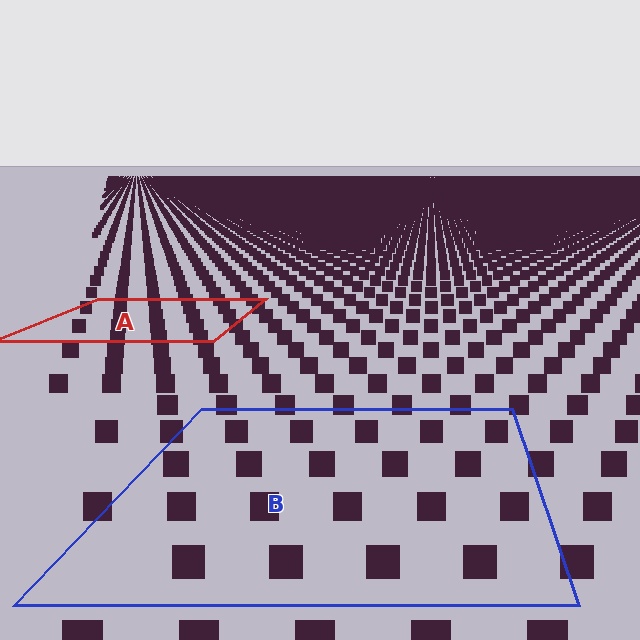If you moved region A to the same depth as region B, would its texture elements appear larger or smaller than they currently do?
They would appear larger. At a closer depth, the same texture elements are projected at a bigger on-screen size.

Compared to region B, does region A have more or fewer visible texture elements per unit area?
Region A has more texture elements per unit area — they are packed more densely because it is farther away.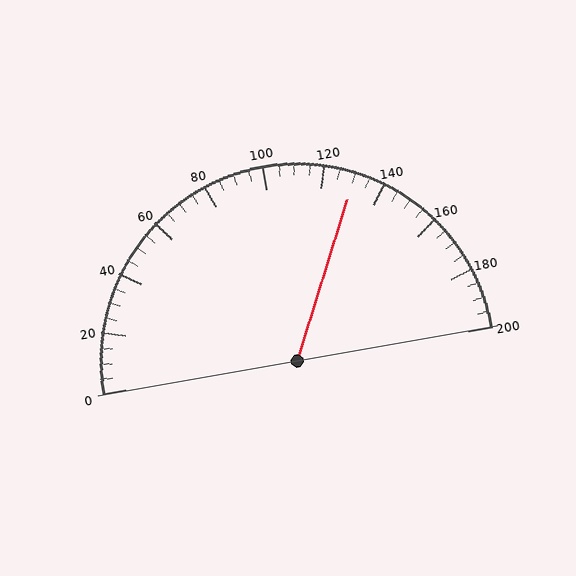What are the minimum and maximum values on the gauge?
The gauge ranges from 0 to 200.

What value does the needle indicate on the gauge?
The needle indicates approximately 130.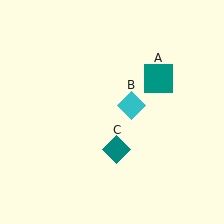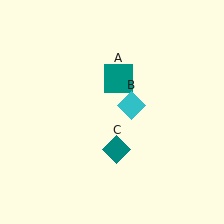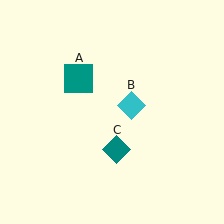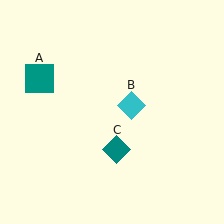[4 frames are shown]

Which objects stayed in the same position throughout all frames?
Cyan diamond (object B) and teal diamond (object C) remained stationary.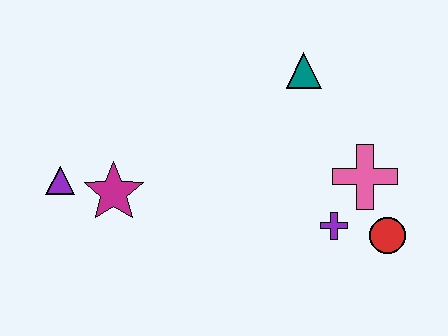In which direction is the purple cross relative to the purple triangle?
The purple cross is to the right of the purple triangle.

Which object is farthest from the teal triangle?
The purple triangle is farthest from the teal triangle.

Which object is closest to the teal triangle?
The pink cross is closest to the teal triangle.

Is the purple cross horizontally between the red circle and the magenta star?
Yes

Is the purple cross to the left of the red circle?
Yes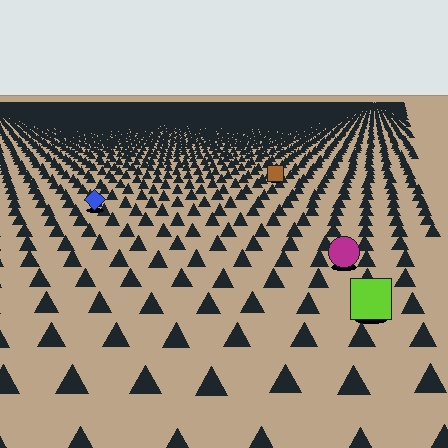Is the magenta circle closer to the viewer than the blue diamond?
Yes. The magenta circle is closer — you can tell from the texture gradient: the ground texture is coarser near it.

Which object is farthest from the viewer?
The brown square is farthest from the viewer. It appears smaller and the ground texture around it is denser.